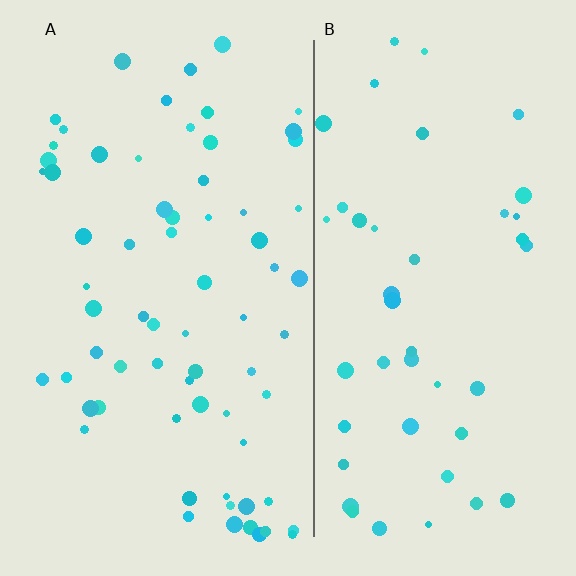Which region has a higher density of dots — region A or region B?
A (the left).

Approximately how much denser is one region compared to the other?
Approximately 1.5× — region A over region B.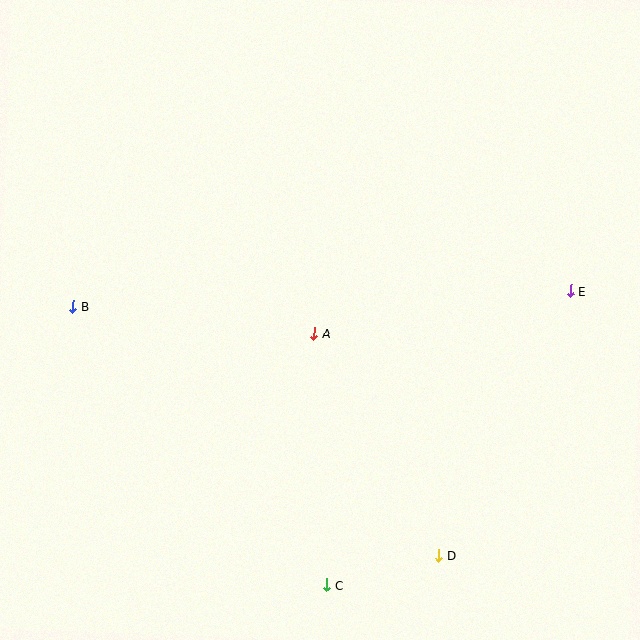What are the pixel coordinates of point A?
Point A is at (314, 333).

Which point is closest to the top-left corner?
Point B is closest to the top-left corner.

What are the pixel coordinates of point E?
Point E is at (570, 291).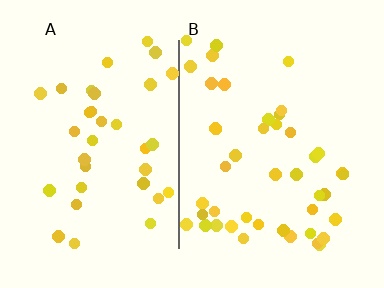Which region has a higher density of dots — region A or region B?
B (the right).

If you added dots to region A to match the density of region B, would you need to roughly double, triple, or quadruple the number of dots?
Approximately double.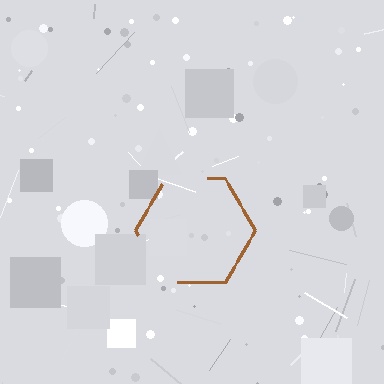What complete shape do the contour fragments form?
The contour fragments form a hexagon.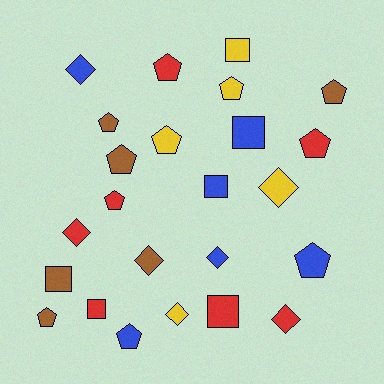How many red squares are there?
There are 2 red squares.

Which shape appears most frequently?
Pentagon, with 11 objects.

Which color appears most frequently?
Red, with 7 objects.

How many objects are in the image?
There are 24 objects.